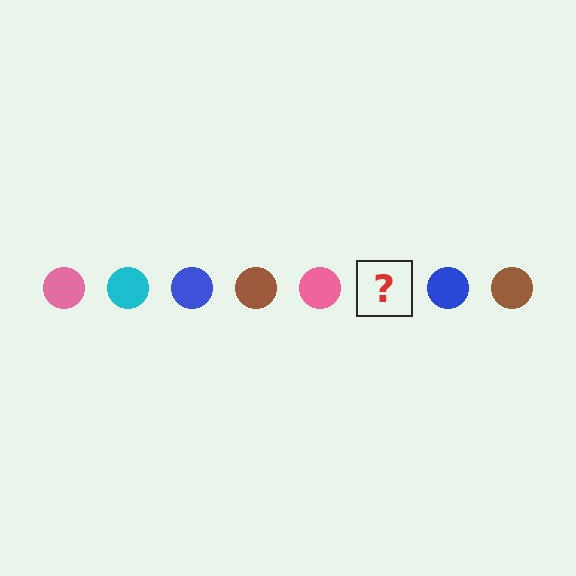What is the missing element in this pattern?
The missing element is a cyan circle.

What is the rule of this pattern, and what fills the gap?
The rule is that the pattern cycles through pink, cyan, blue, brown circles. The gap should be filled with a cyan circle.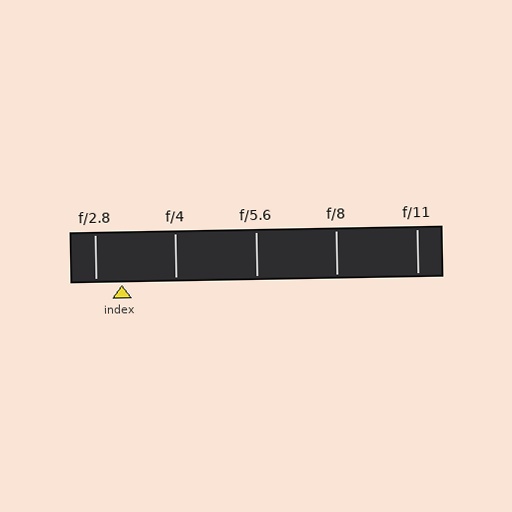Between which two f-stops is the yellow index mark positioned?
The index mark is between f/2.8 and f/4.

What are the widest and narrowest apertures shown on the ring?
The widest aperture shown is f/2.8 and the narrowest is f/11.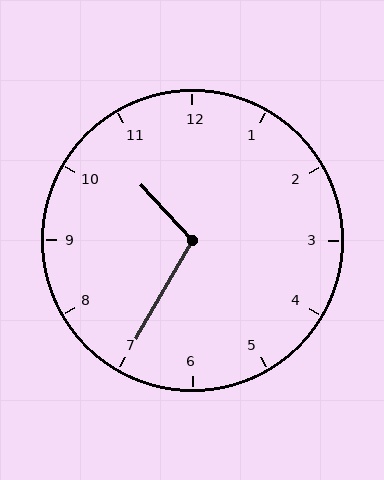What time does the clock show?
10:35.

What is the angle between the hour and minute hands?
Approximately 108 degrees.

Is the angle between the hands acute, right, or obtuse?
It is obtuse.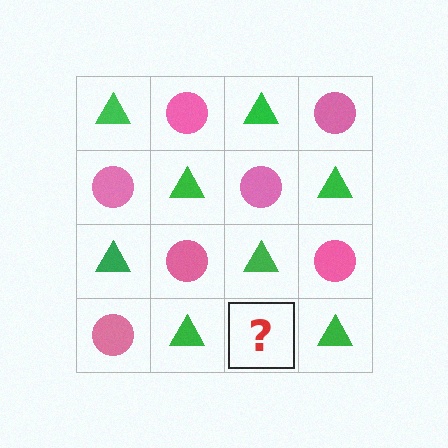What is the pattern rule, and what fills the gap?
The rule is that it alternates green triangle and pink circle in a checkerboard pattern. The gap should be filled with a pink circle.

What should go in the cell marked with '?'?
The missing cell should contain a pink circle.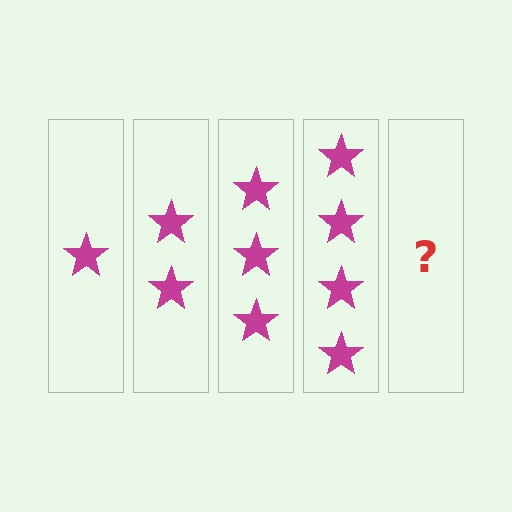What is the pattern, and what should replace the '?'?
The pattern is that each step adds one more star. The '?' should be 5 stars.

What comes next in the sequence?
The next element should be 5 stars.